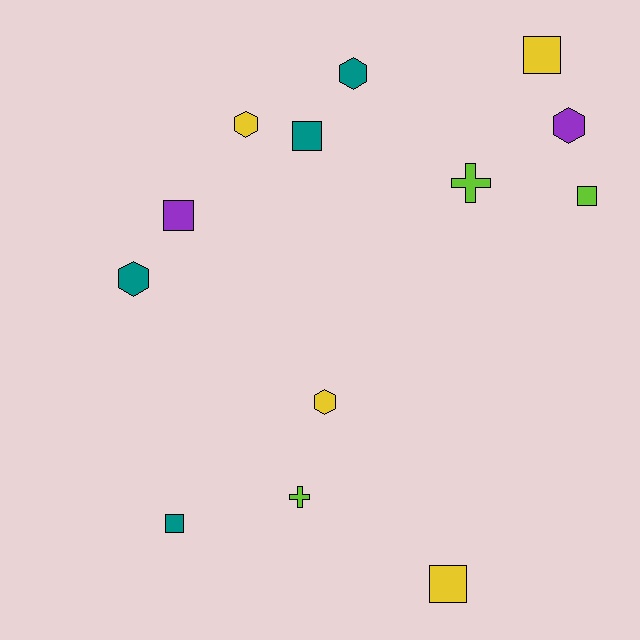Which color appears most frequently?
Yellow, with 4 objects.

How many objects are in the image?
There are 13 objects.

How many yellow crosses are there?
There are no yellow crosses.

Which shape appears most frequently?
Square, with 6 objects.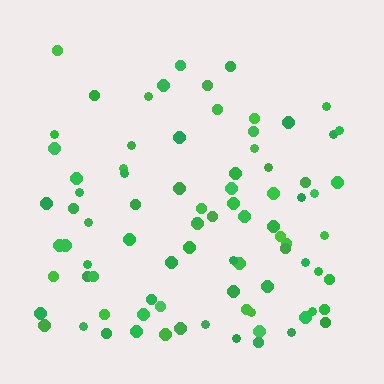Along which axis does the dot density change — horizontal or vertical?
Vertical.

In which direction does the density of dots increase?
From top to bottom, with the bottom side densest.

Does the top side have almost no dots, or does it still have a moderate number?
Still a moderate number, just noticeably fewer than the bottom.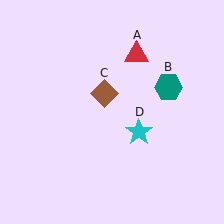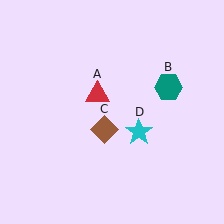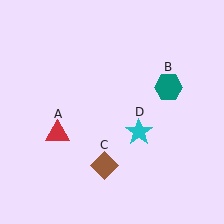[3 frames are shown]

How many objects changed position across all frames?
2 objects changed position: red triangle (object A), brown diamond (object C).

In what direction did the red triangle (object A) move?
The red triangle (object A) moved down and to the left.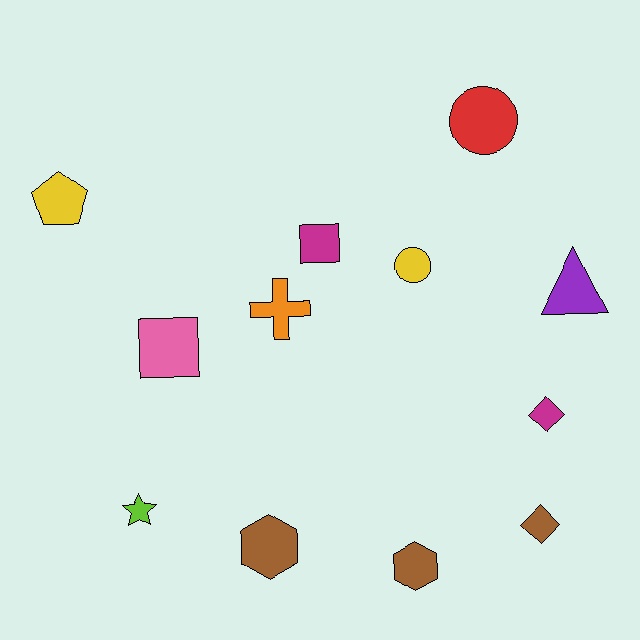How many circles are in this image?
There are 2 circles.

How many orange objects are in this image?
There is 1 orange object.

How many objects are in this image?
There are 12 objects.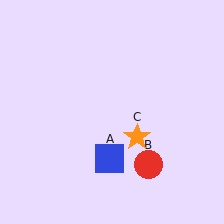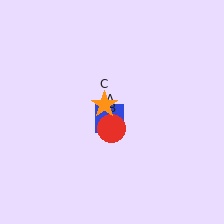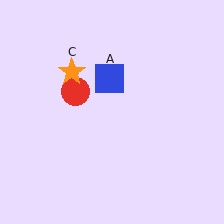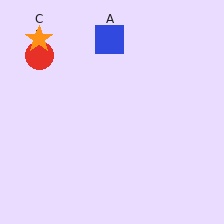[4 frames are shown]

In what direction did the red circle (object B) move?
The red circle (object B) moved up and to the left.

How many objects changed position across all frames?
3 objects changed position: blue square (object A), red circle (object B), orange star (object C).